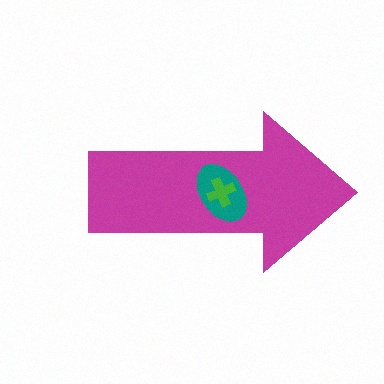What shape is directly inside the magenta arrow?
The teal ellipse.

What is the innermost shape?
The green cross.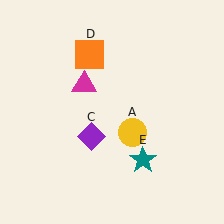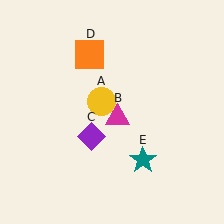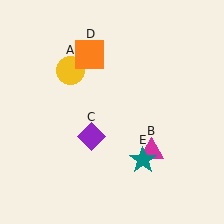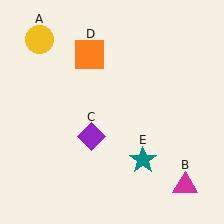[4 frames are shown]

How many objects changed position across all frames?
2 objects changed position: yellow circle (object A), magenta triangle (object B).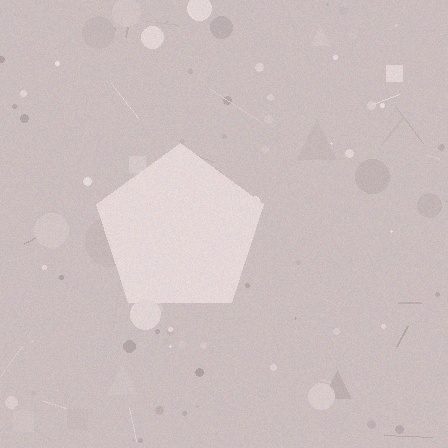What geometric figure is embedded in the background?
A pentagon is embedded in the background.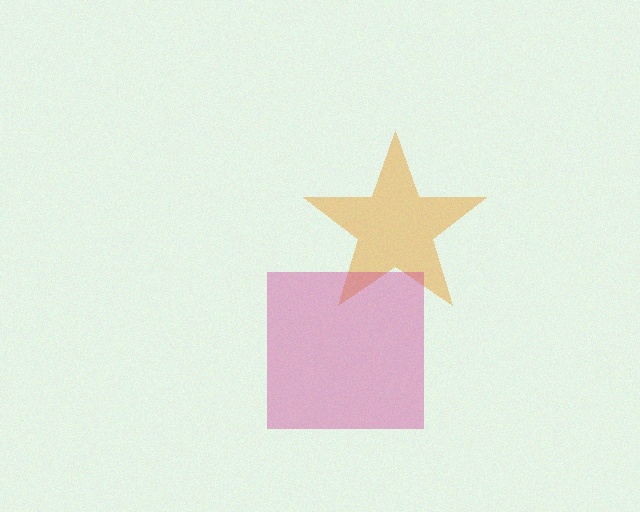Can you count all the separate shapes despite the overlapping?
Yes, there are 2 separate shapes.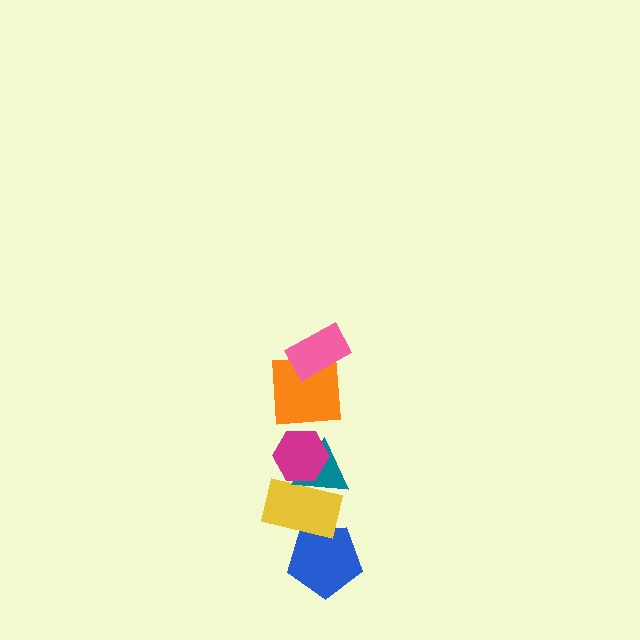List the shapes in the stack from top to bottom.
From top to bottom: the pink rectangle, the orange square, the magenta hexagon, the teal triangle, the yellow rectangle, the blue pentagon.